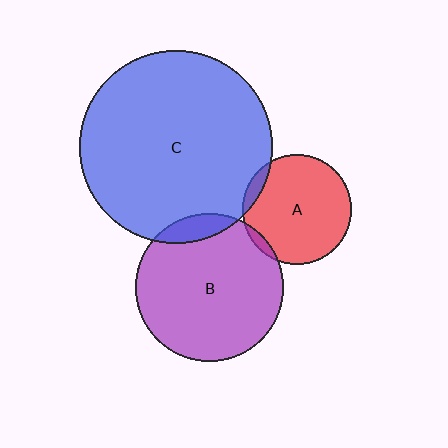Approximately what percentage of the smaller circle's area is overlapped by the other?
Approximately 10%.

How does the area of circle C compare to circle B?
Approximately 1.7 times.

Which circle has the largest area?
Circle C (blue).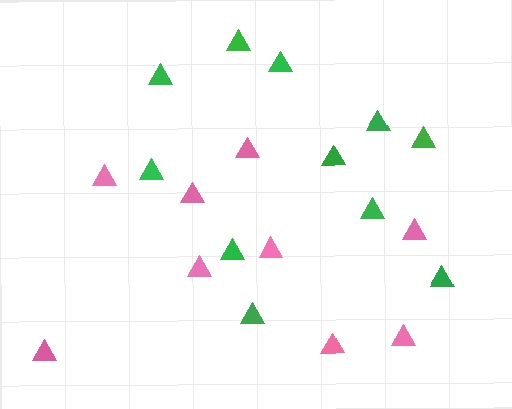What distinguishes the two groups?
There are 2 groups: one group of pink triangles (9) and one group of green triangles (11).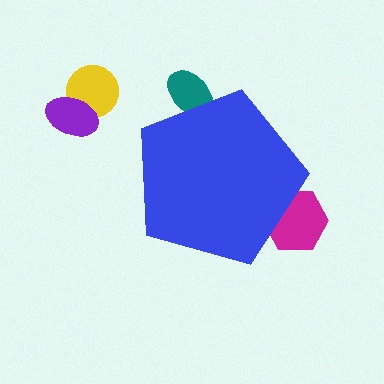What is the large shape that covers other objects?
A blue pentagon.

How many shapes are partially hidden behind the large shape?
2 shapes are partially hidden.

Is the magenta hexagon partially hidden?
Yes, the magenta hexagon is partially hidden behind the blue pentagon.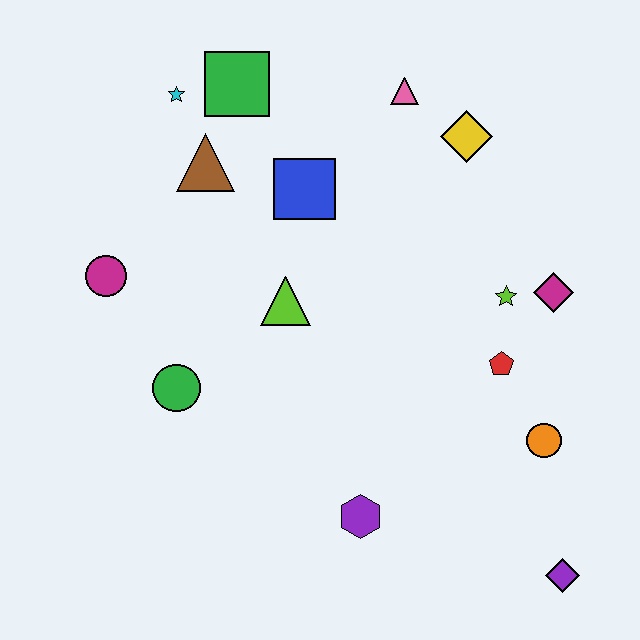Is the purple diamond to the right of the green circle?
Yes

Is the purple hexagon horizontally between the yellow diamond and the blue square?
Yes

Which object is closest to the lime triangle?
The blue square is closest to the lime triangle.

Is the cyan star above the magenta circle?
Yes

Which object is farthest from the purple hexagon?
The cyan star is farthest from the purple hexagon.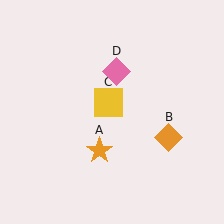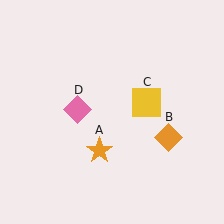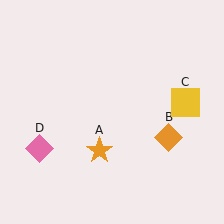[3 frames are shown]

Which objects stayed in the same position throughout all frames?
Orange star (object A) and orange diamond (object B) remained stationary.